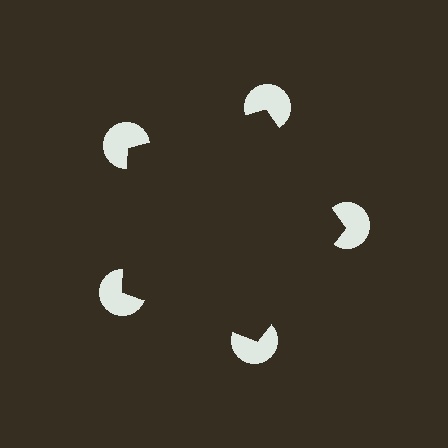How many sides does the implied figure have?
5 sides.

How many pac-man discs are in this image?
There are 5 — one at each vertex of the illusory pentagon.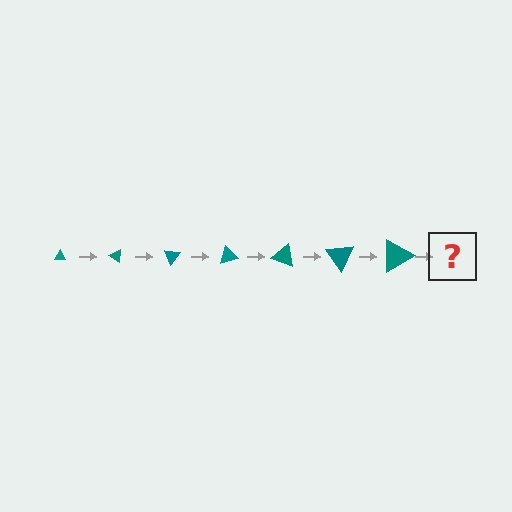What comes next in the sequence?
The next element should be a triangle, larger than the previous one and rotated 245 degrees from the start.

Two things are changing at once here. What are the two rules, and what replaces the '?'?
The two rules are that the triangle grows larger each step and it rotates 35 degrees each step. The '?' should be a triangle, larger than the previous one and rotated 245 degrees from the start.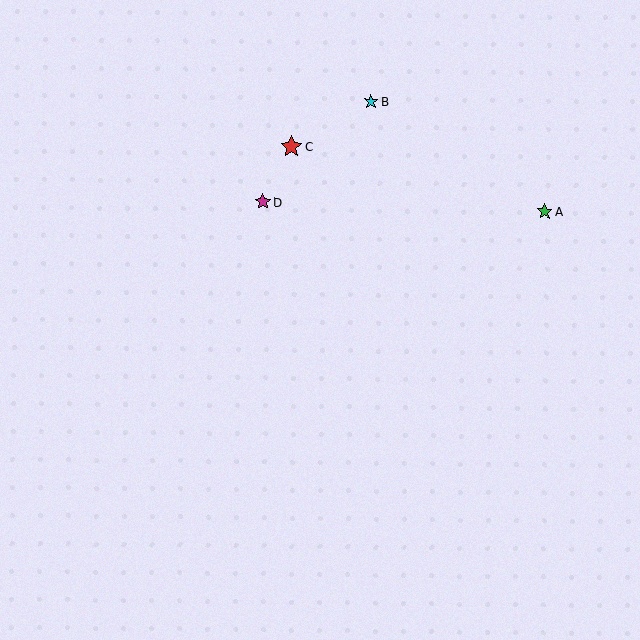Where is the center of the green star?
The center of the green star is at (545, 212).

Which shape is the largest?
The red star (labeled C) is the largest.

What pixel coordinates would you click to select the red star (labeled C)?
Click at (291, 146) to select the red star C.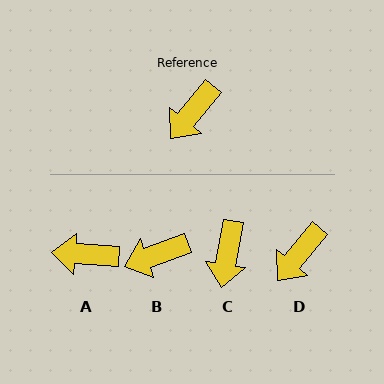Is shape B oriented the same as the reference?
No, it is off by about 31 degrees.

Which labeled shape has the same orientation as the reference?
D.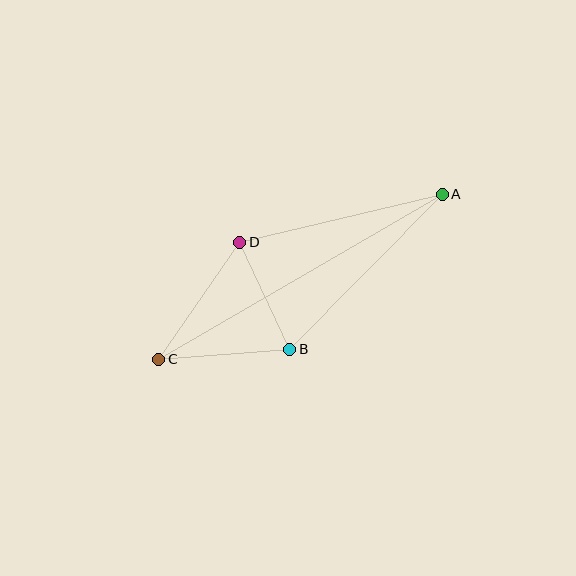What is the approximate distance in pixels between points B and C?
The distance between B and C is approximately 131 pixels.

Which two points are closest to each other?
Points B and D are closest to each other.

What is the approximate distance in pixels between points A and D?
The distance between A and D is approximately 208 pixels.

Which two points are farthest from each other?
Points A and C are farthest from each other.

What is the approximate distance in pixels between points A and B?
The distance between A and B is approximately 218 pixels.